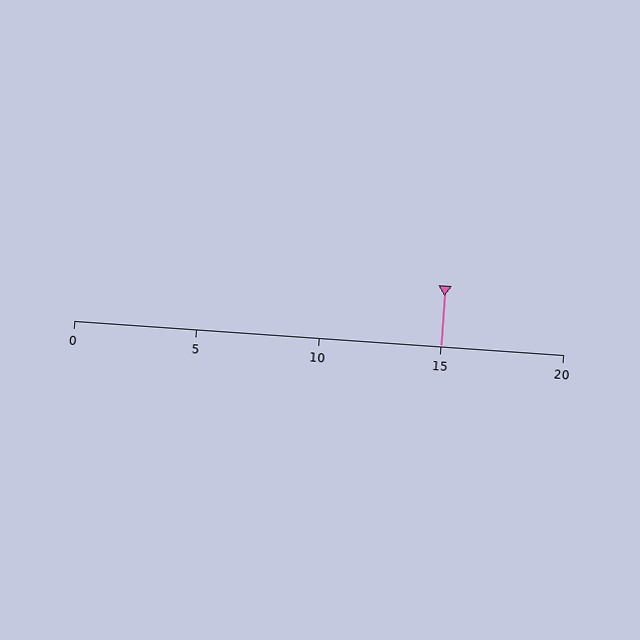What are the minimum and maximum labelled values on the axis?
The axis runs from 0 to 20.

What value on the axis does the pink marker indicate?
The marker indicates approximately 15.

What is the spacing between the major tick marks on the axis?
The major ticks are spaced 5 apart.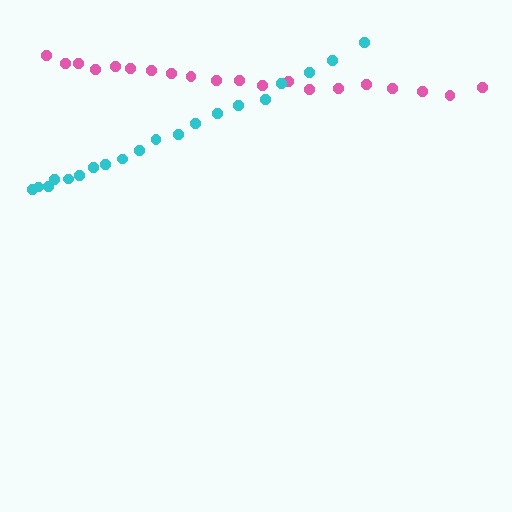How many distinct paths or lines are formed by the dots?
There are 2 distinct paths.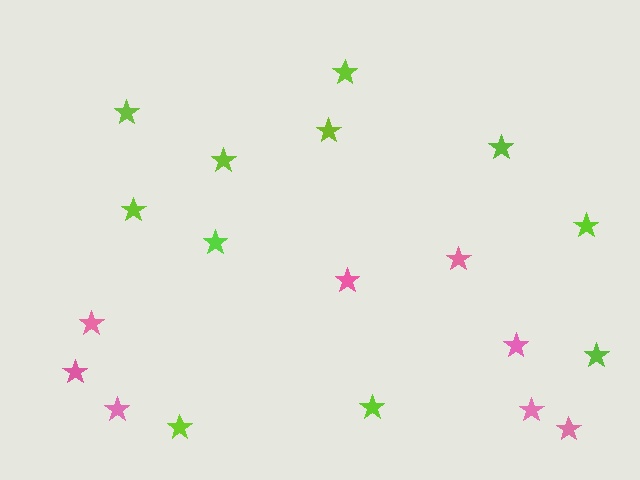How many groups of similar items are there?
There are 2 groups: one group of pink stars (8) and one group of lime stars (11).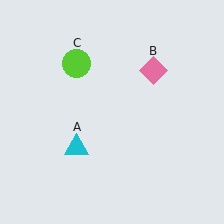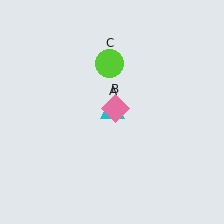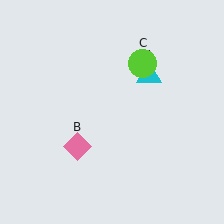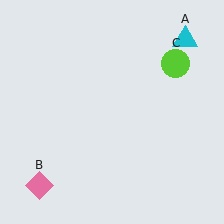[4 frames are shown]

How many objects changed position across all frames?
3 objects changed position: cyan triangle (object A), pink diamond (object B), lime circle (object C).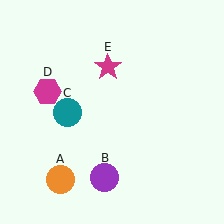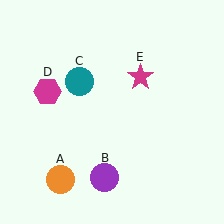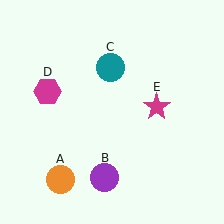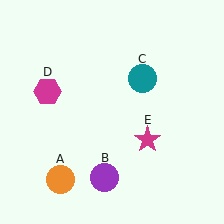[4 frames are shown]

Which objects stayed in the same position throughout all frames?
Orange circle (object A) and purple circle (object B) and magenta hexagon (object D) remained stationary.